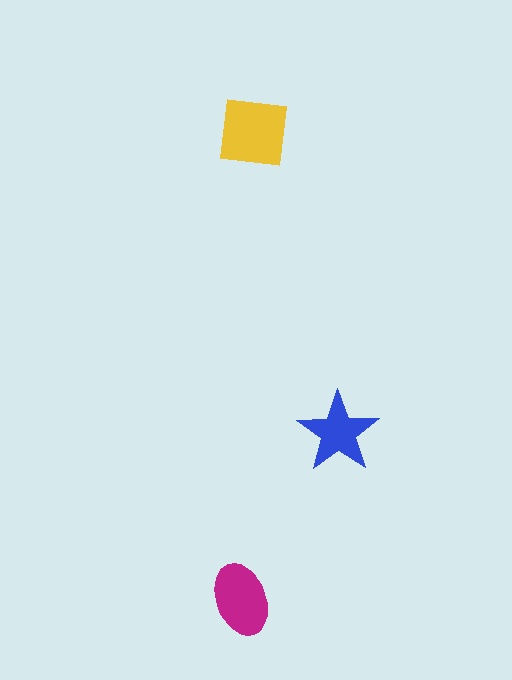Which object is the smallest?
The blue star.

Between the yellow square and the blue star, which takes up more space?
The yellow square.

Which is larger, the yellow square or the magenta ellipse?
The yellow square.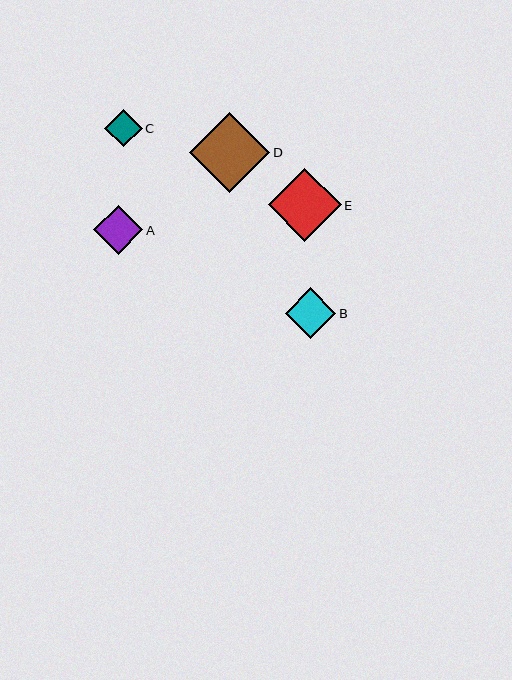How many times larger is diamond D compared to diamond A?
Diamond D is approximately 1.7 times the size of diamond A.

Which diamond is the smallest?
Diamond C is the smallest with a size of approximately 37 pixels.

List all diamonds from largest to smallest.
From largest to smallest: D, E, B, A, C.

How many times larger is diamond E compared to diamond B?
Diamond E is approximately 1.4 times the size of diamond B.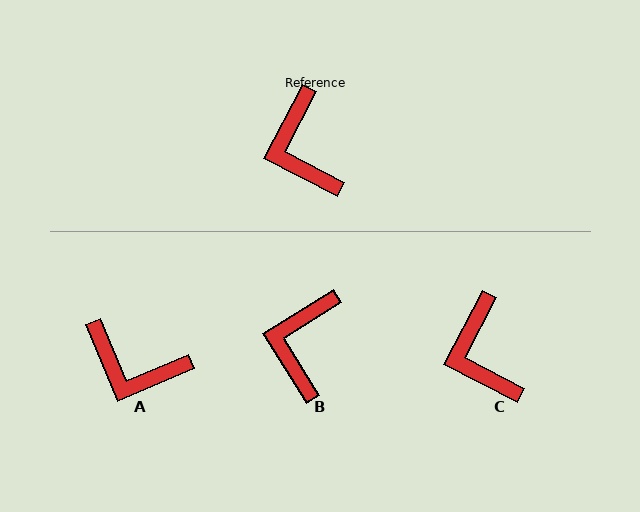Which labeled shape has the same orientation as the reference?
C.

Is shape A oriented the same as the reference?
No, it is off by about 51 degrees.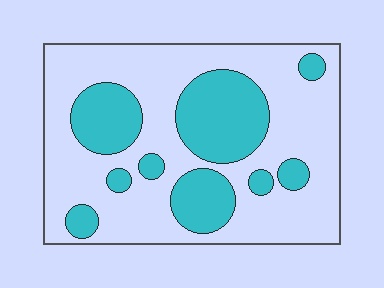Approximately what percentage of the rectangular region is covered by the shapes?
Approximately 30%.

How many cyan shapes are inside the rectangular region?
9.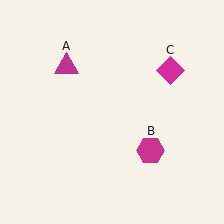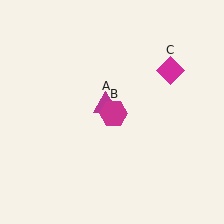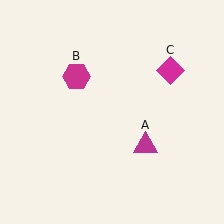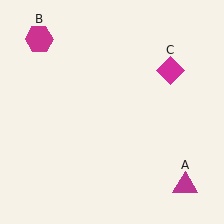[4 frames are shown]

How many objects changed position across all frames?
2 objects changed position: magenta triangle (object A), magenta hexagon (object B).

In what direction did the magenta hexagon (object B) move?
The magenta hexagon (object B) moved up and to the left.